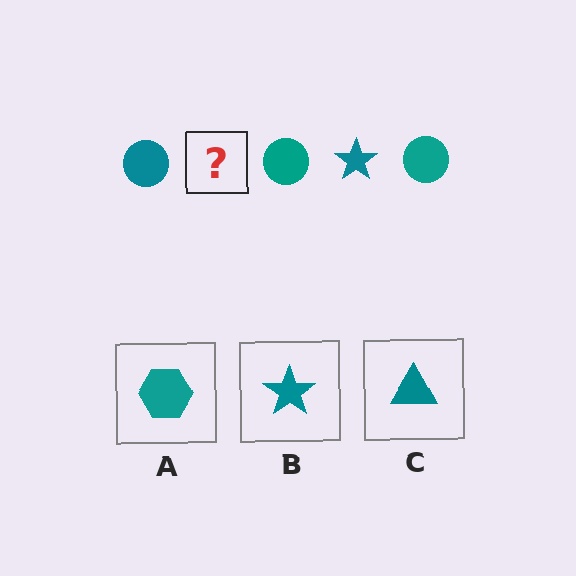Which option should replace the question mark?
Option B.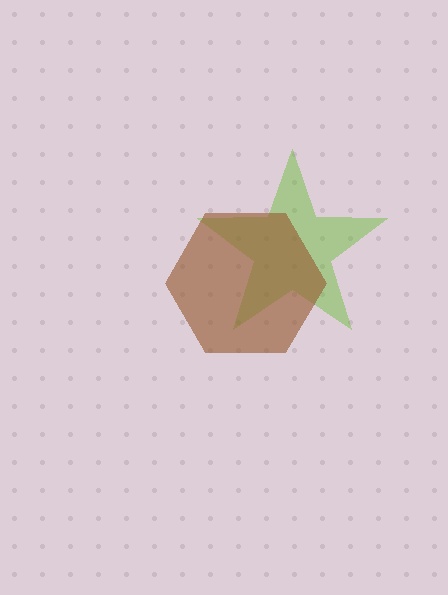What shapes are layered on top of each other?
The layered shapes are: a lime star, a brown hexagon.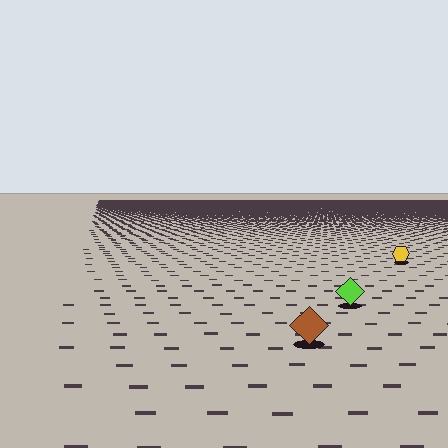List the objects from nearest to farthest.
From nearest to farthest: the brown diamond, the lime diamond, the yellow hexagon.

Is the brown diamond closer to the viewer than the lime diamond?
Yes. The brown diamond is closer — you can tell from the texture gradient: the ground texture is coarser near it.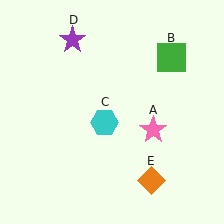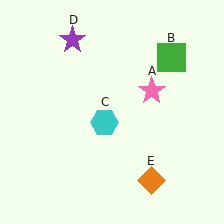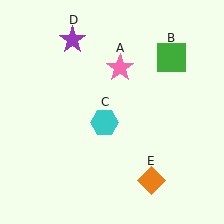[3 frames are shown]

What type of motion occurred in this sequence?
The pink star (object A) rotated counterclockwise around the center of the scene.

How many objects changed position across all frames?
1 object changed position: pink star (object A).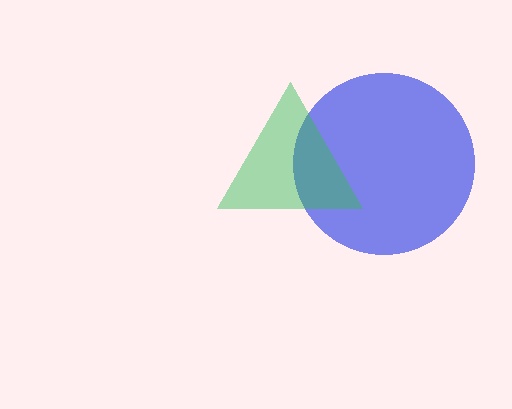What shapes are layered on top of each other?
The layered shapes are: a blue circle, a green triangle.